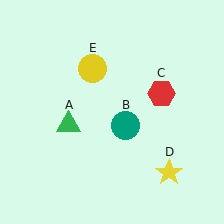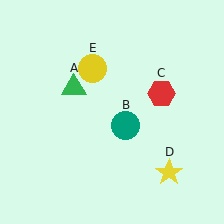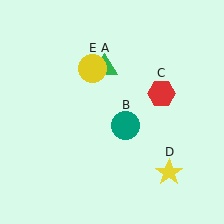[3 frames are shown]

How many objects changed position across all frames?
1 object changed position: green triangle (object A).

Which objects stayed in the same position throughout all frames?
Teal circle (object B) and red hexagon (object C) and yellow star (object D) and yellow circle (object E) remained stationary.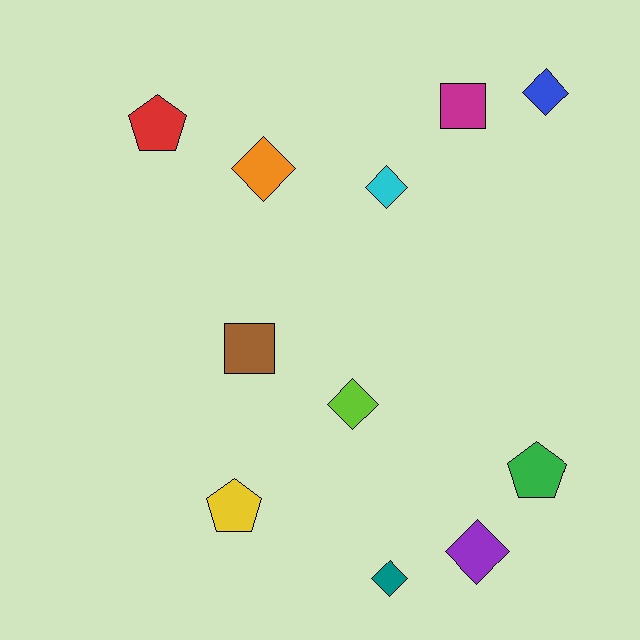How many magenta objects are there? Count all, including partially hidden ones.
There is 1 magenta object.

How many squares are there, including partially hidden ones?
There are 2 squares.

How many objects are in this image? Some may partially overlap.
There are 11 objects.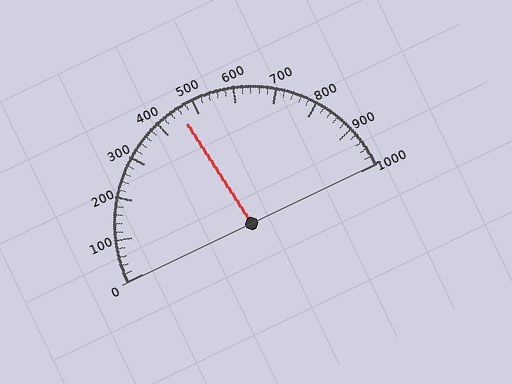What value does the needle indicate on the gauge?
The needle indicates approximately 460.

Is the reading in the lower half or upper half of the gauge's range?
The reading is in the lower half of the range (0 to 1000).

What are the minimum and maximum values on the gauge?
The gauge ranges from 0 to 1000.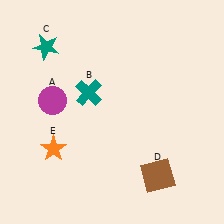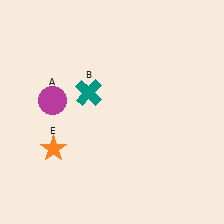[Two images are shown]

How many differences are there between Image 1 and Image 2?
There are 2 differences between the two images.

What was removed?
The teal star (C), the brown square (D) were removed in Image 2.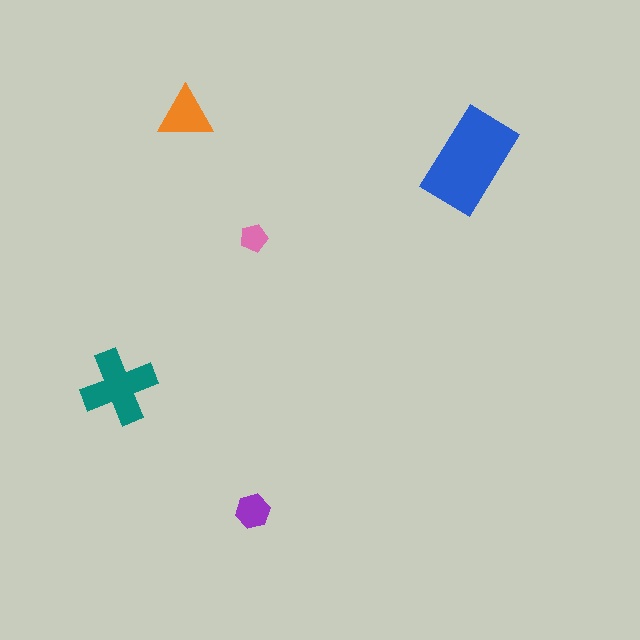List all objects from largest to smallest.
The blue rectangle, the teal cross, the orange triangle, the purple hexagon, the pink pentagon.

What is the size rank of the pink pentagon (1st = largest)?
5th.